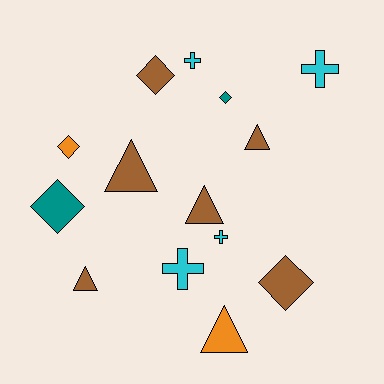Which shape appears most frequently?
Diamond, with 5 objects.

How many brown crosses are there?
There are no brown crosses.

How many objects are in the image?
There are 14 objects.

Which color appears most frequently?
Brown, with 6 objects.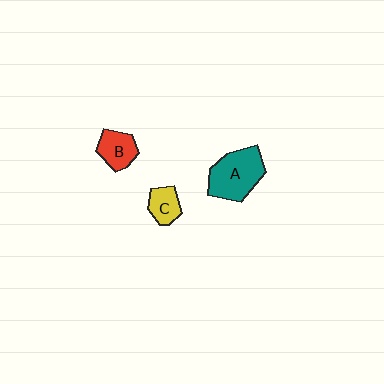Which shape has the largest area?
Shape A (teal).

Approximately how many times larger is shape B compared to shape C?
Approximately 1.3 times.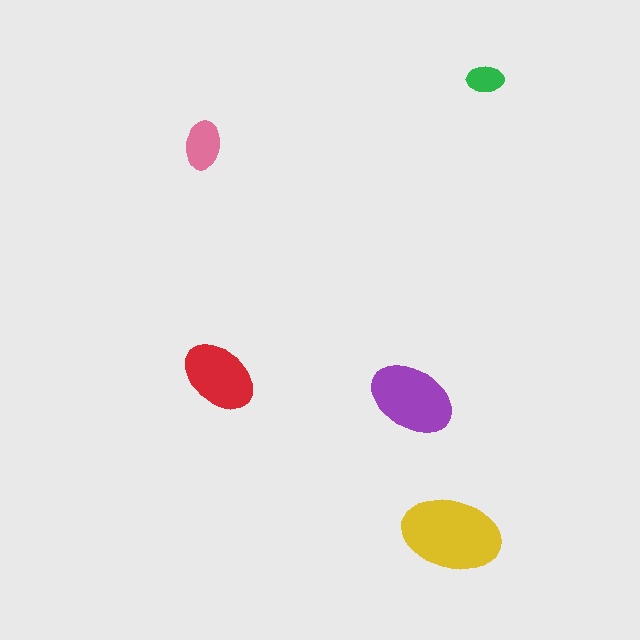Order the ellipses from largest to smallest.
the yellow one, the purple one, the red one, the pink one, the green one.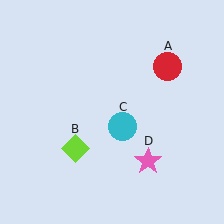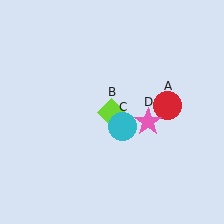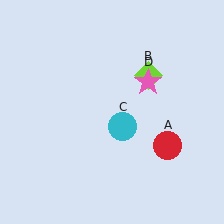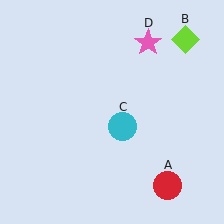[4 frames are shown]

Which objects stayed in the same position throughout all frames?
Cyan circle (object C) remained stationary.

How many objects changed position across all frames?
3 objects changed position: red circle (object A), lime diamond (object B), pink star (object D).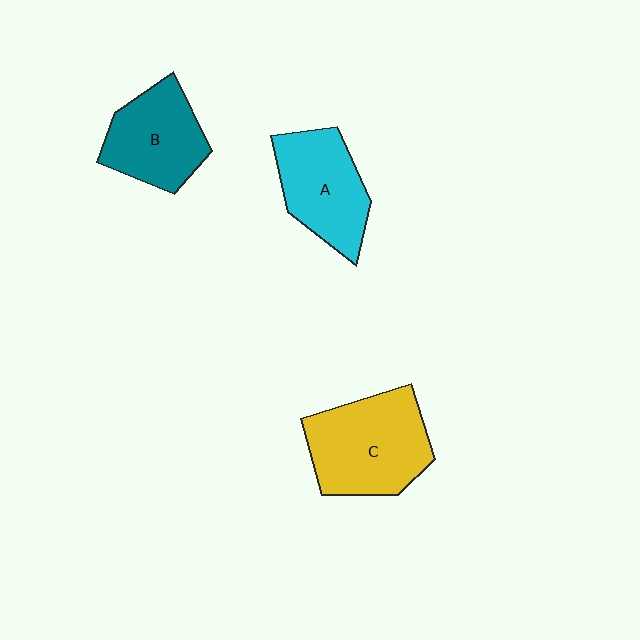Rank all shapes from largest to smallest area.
From largest to smallest: C (yellow), A (cyan), B (teal).